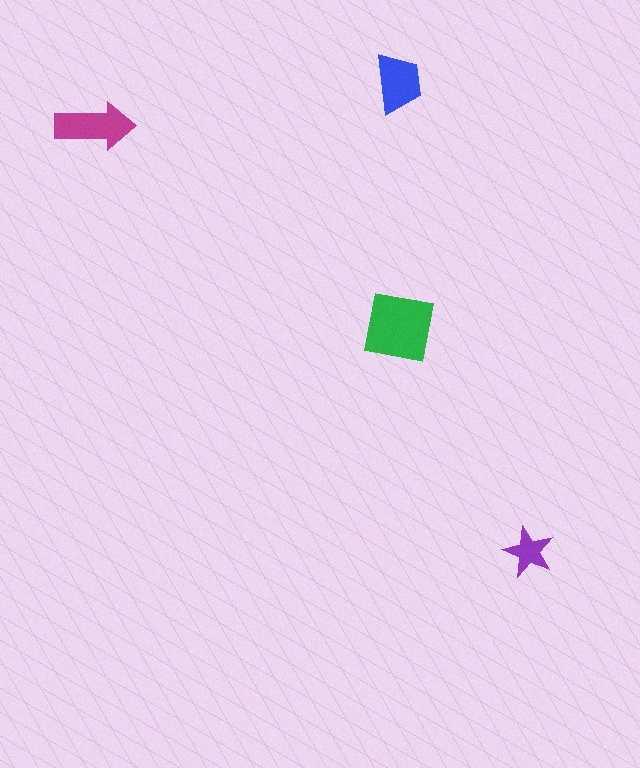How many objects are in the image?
There are 4 objects in the image.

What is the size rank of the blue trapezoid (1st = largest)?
3rd.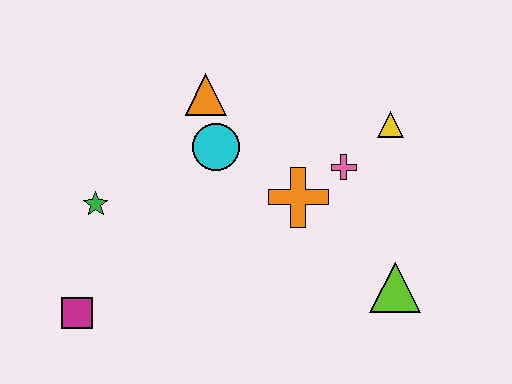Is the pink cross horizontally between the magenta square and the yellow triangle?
Yes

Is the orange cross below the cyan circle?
Yes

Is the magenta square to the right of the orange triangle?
No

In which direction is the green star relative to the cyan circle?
The green star is to the left of the cyan circle.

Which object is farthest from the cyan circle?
The lime triangle is farthest from the cyan circle.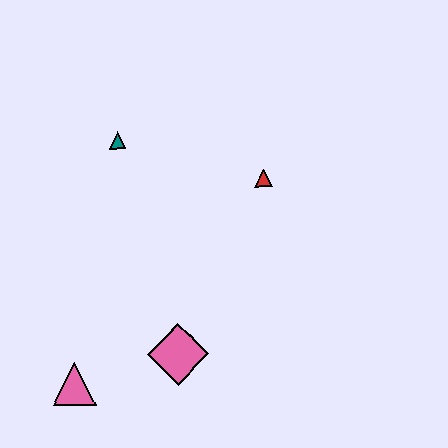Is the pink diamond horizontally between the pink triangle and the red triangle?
Yes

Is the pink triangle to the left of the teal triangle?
Yes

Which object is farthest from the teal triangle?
The pink triangle is farthest from the teal triangle.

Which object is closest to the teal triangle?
The red triangle is closest to the teal triangle.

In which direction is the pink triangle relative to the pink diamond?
The pink triangle is to the left of the pink diamond.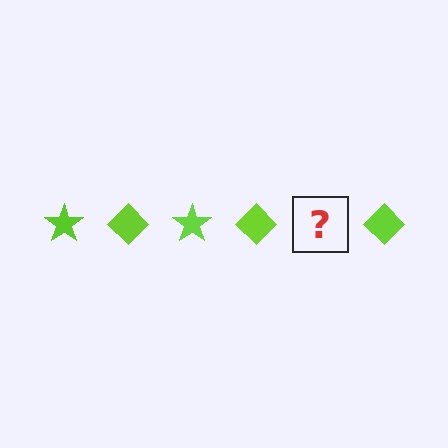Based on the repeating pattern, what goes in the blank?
The blank should be a lime star.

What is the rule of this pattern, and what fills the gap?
The rule is that the pattern cycles through star, diamond shapes in lime. The gap should be filled with a lime star.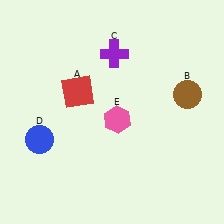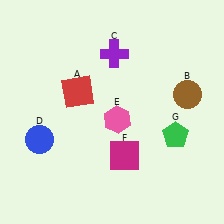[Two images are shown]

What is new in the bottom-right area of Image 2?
A magenta square (F) was added in the bottom-right area of Image 2.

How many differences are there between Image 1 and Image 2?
There are 2 differences between the two images.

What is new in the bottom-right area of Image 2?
A green pentagon (G) was added in the bottom-right area of Image 2.